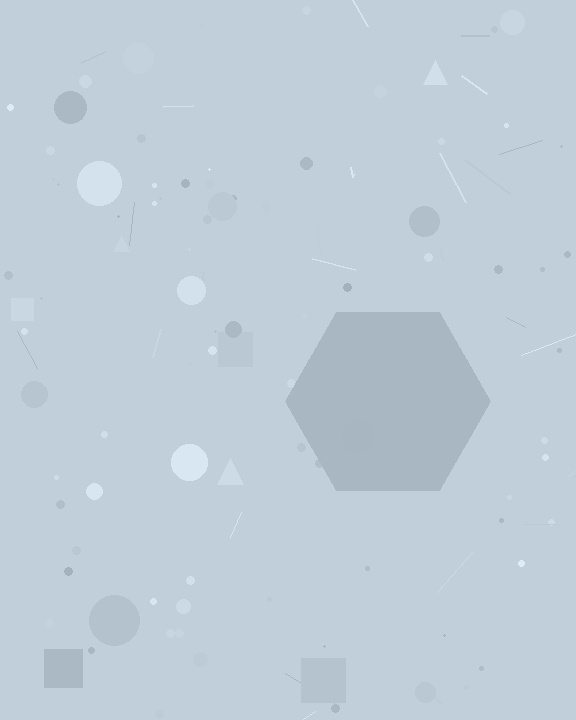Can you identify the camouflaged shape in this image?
The camouflaged shape is a hexagon.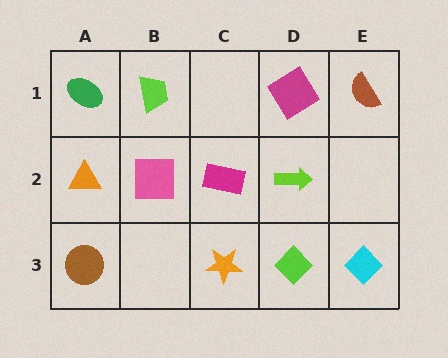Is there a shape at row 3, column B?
No, that cell is empty.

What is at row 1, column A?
A green ellipse.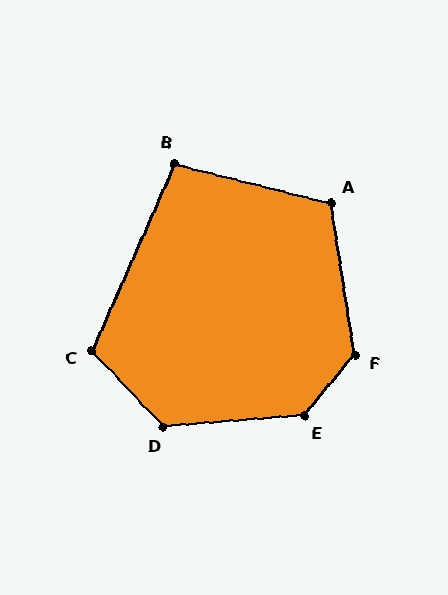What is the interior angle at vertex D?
Approximately 129 degrees (obtuse).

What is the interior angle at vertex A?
Approximately 113 degrees (obtuse).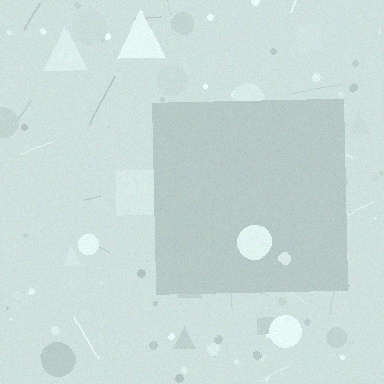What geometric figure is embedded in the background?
A square is embedded in the background.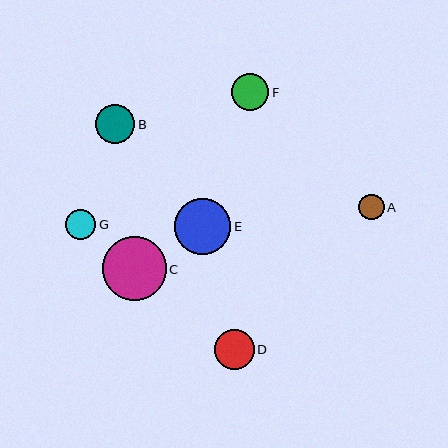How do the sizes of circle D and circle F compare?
Circle D and circle F are approximately the same size.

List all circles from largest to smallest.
From largest to smallest: C, E, D, B, F, G, A.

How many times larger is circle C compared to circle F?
Circle C is approximately 1.7 times the size of circle F.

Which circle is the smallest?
Circle A is the smallest with a size of approximately 26 pixels.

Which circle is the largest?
Circle C is the largest with a size of approximately 64 pixels.